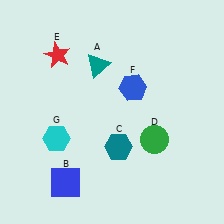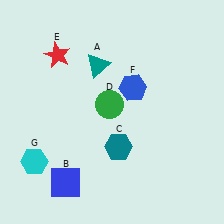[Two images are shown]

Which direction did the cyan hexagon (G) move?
The cyan hexagon (G) moved down.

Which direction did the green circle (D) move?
The green circle (D) moved left.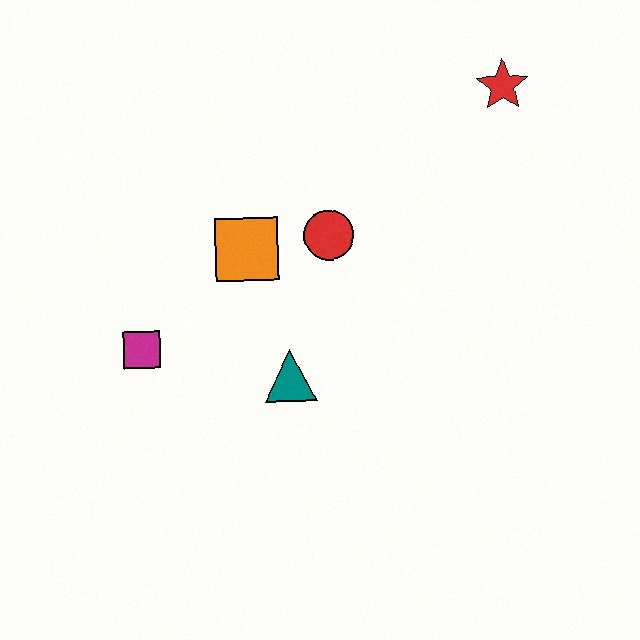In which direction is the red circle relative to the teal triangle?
The red circle is above the teal triangle.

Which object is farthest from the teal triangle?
The red star is farthest from the teal triangle.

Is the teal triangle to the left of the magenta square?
No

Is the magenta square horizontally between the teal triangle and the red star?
No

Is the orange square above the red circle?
No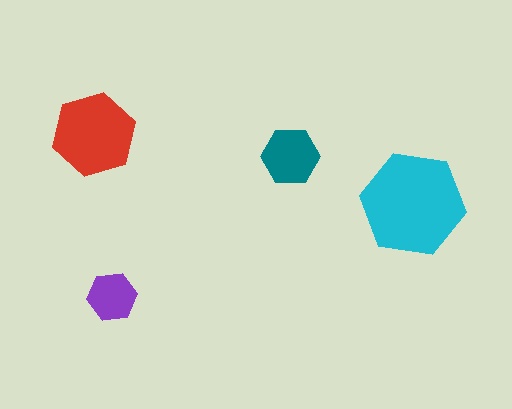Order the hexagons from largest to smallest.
the cyan one, the red one, the teal one, the purple one.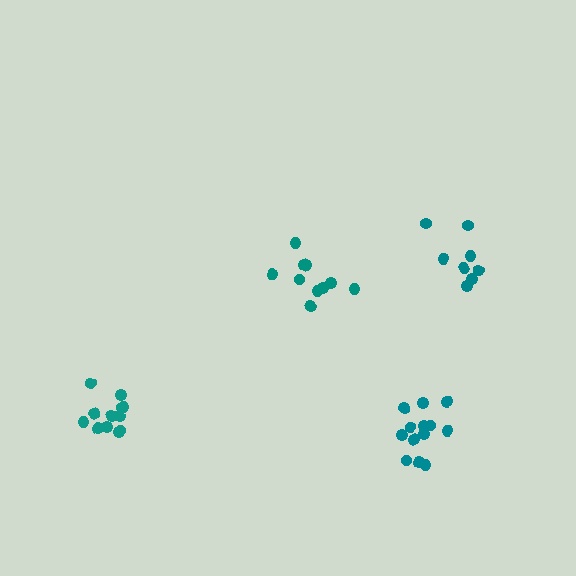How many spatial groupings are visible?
There are 4 spatial groupings.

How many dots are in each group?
Group 1: 8 dots, Group 2: 10 dots, Group 3: 12 dots, Group 4: 13 dots (43 total).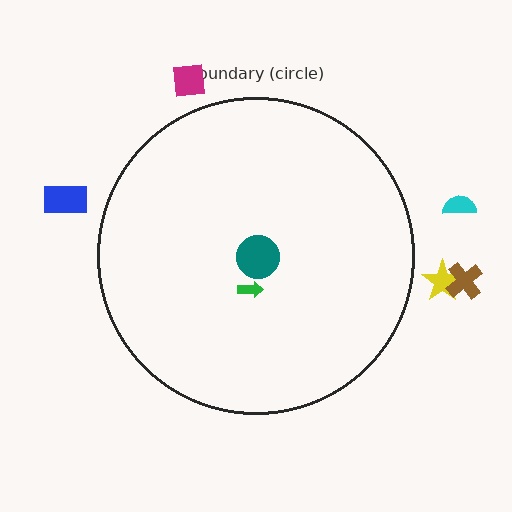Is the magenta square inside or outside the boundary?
Outside.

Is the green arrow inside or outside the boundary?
Inside.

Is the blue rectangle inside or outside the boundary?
Outside.